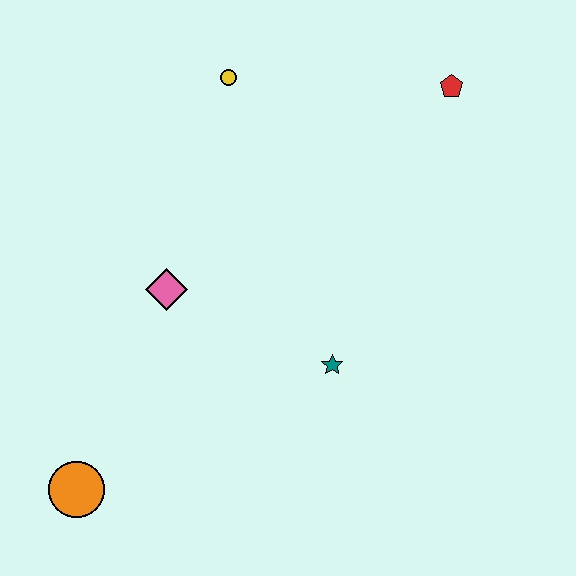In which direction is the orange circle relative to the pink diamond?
The orange circle is below the pink diamond.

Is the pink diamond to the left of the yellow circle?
Yes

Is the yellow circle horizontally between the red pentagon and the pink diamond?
Yes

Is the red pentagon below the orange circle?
No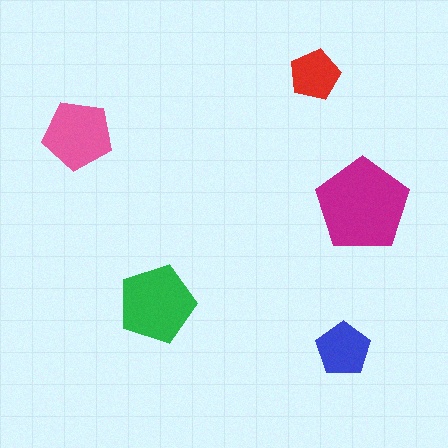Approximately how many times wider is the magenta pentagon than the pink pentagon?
About 1.5 times wider.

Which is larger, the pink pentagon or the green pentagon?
The green one.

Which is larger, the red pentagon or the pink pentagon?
The pink one.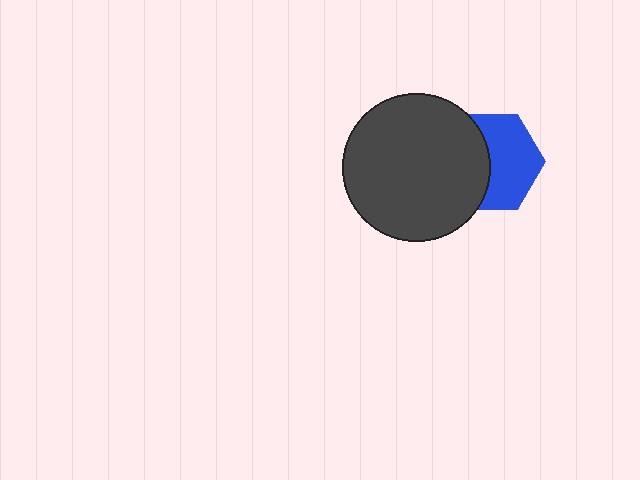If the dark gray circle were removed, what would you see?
You would see the complete blue hexagon.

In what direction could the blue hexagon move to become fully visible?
The blue hexagon could move right. That would shift it out from behind the dark gray circle entirely.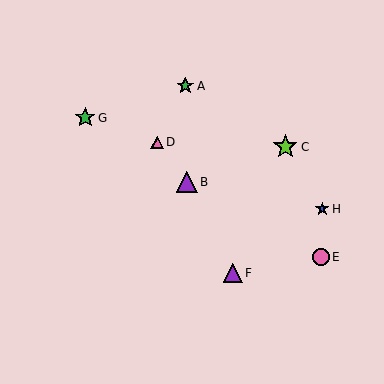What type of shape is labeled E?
Shape E is a pink circle.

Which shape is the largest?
The lime star (labeled C) is the largest.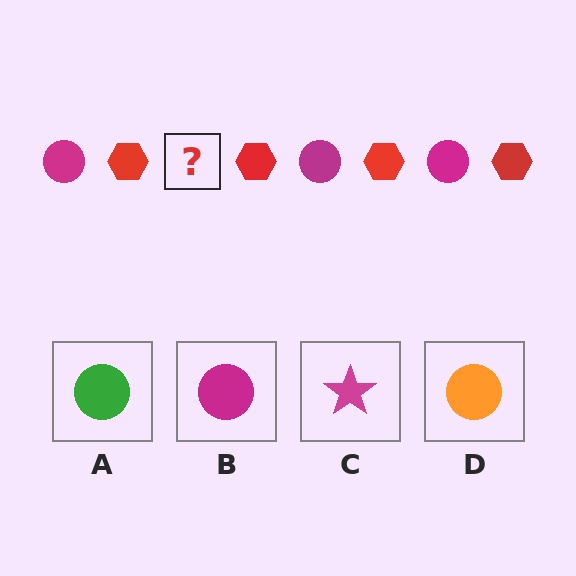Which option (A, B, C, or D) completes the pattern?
B.